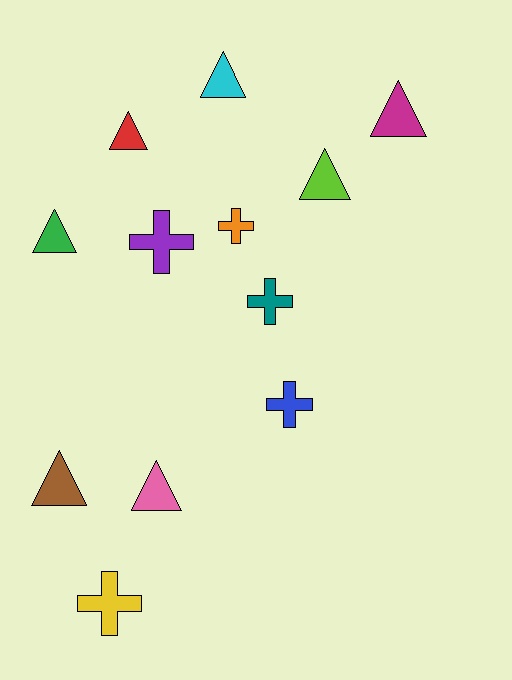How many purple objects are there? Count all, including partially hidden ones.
There is 1 purple object.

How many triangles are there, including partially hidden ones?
There are 7 triangles.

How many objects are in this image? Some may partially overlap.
There are 12 objects.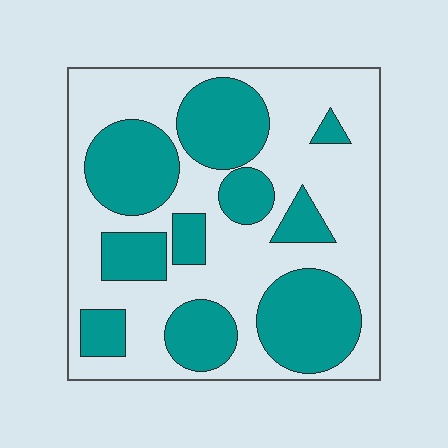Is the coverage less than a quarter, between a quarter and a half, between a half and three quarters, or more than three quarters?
Between a quarter and a half.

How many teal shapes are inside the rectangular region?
10.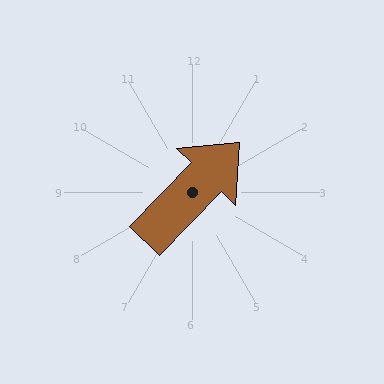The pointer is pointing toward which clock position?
Roughly 1 o'clock.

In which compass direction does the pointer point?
Northeast.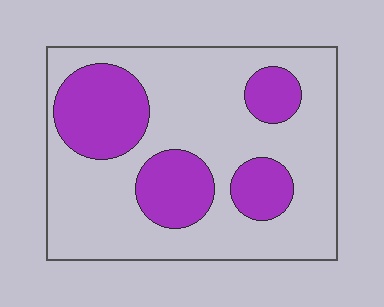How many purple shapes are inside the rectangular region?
4.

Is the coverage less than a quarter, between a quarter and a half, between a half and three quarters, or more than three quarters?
Between a quarter and a half.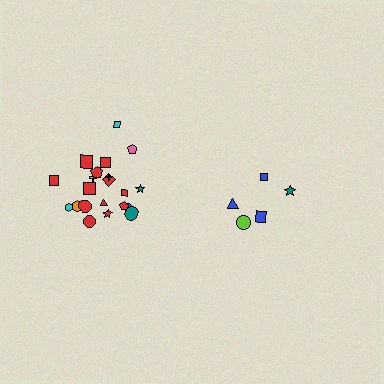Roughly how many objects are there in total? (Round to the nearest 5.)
Roughly 25 objects in total.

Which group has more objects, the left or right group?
The left group.